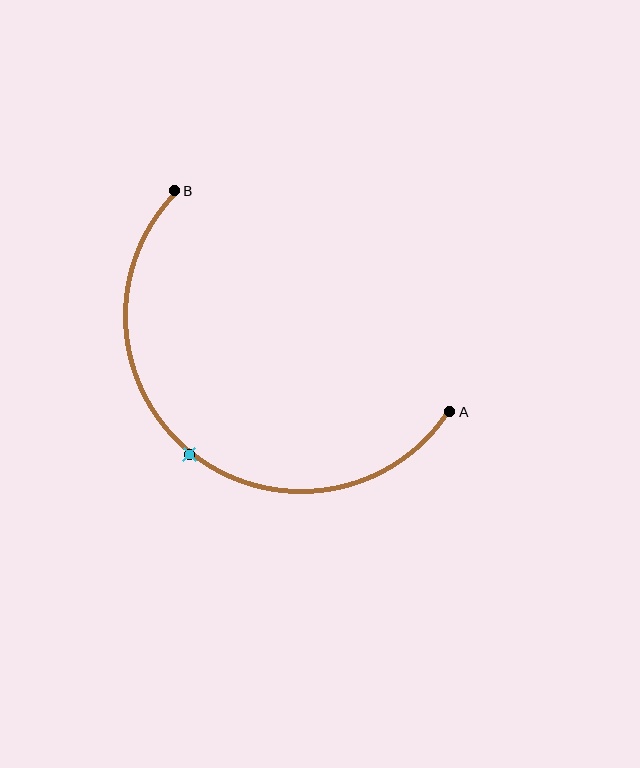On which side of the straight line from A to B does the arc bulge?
The arc bulges below and to the left of the straight line connecting A and B.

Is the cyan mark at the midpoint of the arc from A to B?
Yes. The cyan mark lies on the arc at equal arc-length from both A and B — it is the arc midpoint.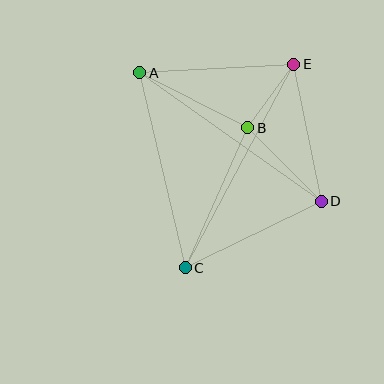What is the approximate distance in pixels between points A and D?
The distance between A and D is approximately 222 pixels.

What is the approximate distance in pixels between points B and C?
The distance between B and C is approximately 154 pixels.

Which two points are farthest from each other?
Points C and E are farthest from each other.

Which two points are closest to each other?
Points B and E are closest to each other.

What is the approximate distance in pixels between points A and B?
The distance between A and B is approximately 121 pixels.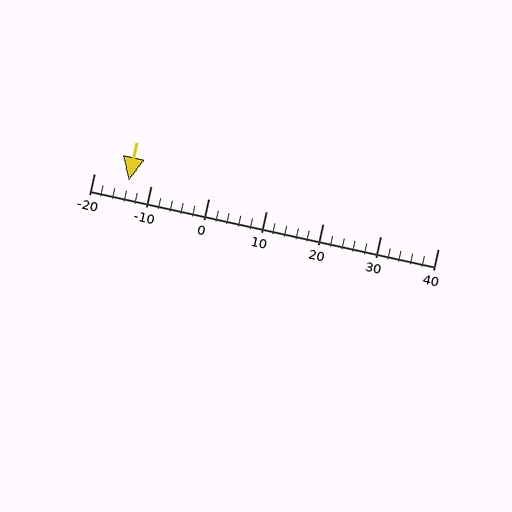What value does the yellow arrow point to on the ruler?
The yellow arrow points to approximately -14.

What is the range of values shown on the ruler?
The ruler shows values from -20 to 40.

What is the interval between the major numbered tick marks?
The major tick marks are spaced 10 units apart.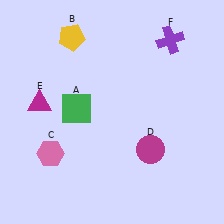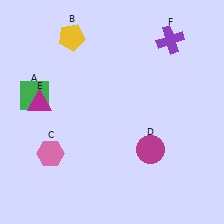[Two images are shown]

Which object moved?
The green square (A) moved left.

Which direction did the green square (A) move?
The green square (A) moved left.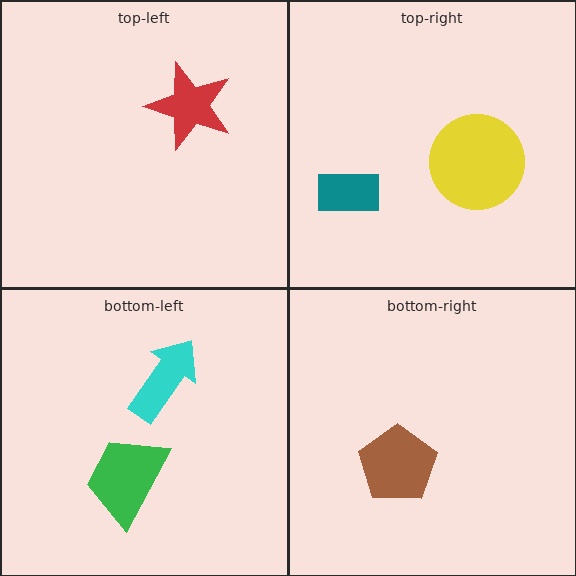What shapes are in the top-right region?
The teal rectangle, the yellow circle.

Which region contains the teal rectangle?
The top-right region.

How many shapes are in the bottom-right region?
1.